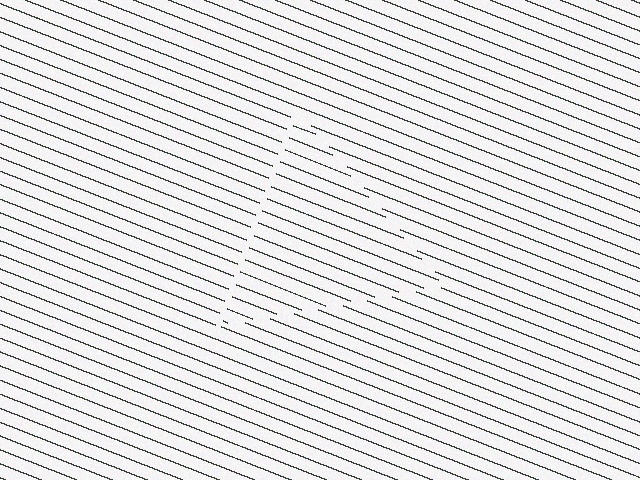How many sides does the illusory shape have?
3 sides — the line-ends trace a triangle.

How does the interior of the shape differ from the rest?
The interior of the shape contains the same grating, shifted by half a period — the contour is defined by the phase discontinuity where line-ends from the inner and outer gratings abut.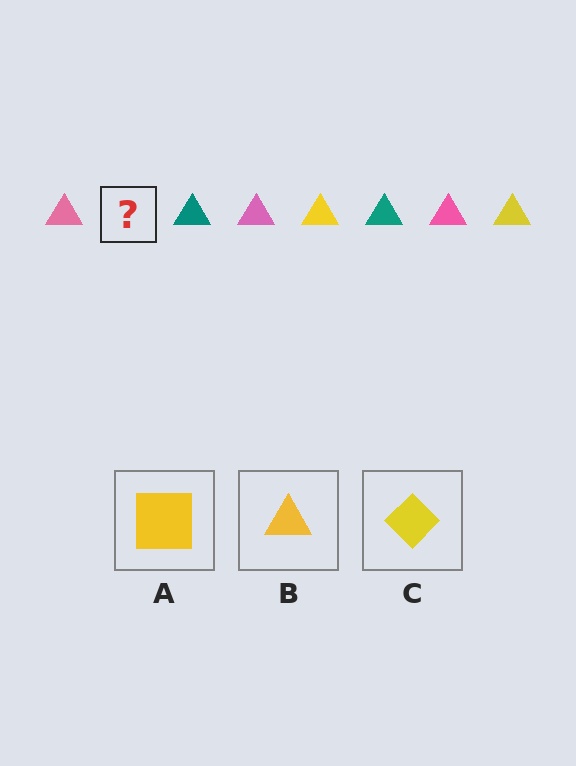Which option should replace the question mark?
Option B.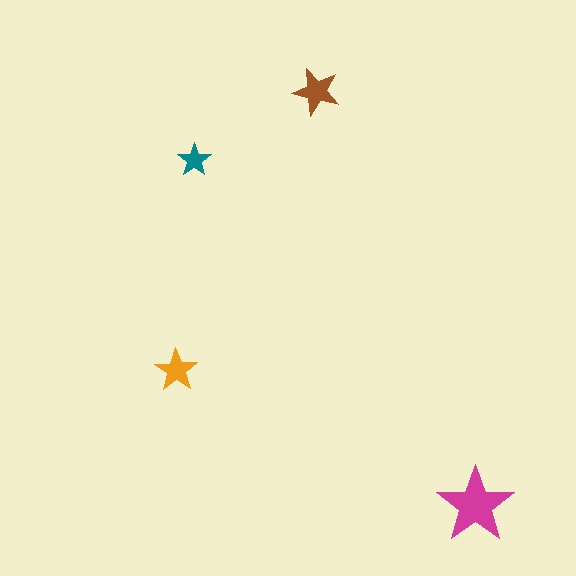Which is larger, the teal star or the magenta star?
The magenta one.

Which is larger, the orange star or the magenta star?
The magenta one.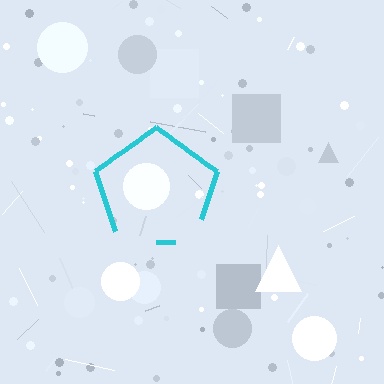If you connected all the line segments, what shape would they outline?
They would outline a pentagon.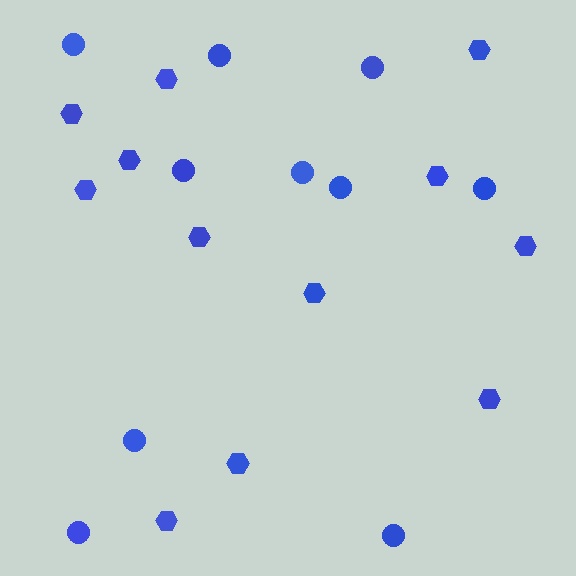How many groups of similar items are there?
There are 2 groups: one group of hexagons (12) and one group of circles (10).